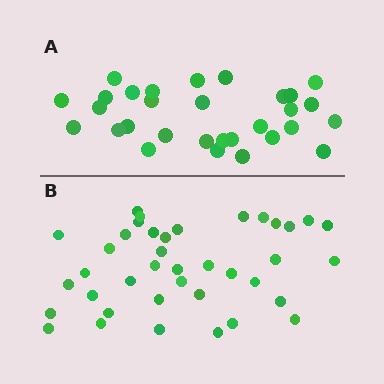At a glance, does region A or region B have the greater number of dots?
Region B (the bottom region) has more dots.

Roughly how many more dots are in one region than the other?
Region B has roughly 8 or so more dots than region A.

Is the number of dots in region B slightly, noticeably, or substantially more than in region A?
Region B has noticeably more, but not dramatically so. The ratio is roughly 1.3 to 1.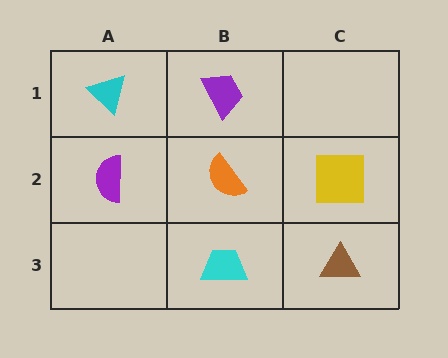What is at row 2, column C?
A yellow square.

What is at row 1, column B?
A purple trapezoid.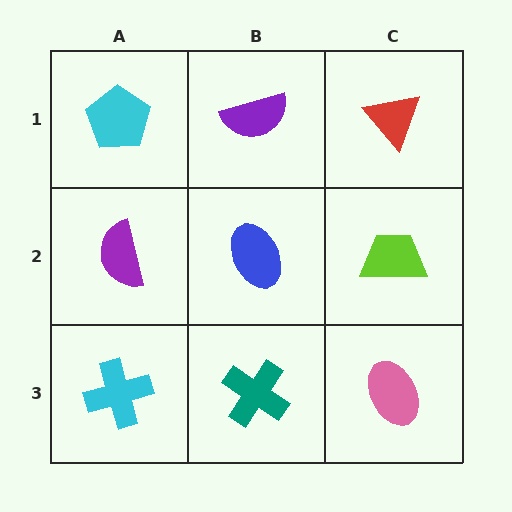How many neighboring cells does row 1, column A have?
2.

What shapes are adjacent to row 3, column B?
A blue ellipse (row 2, column B), a cyan cross (row 3, column A), a pink ellipse (row 3, column C).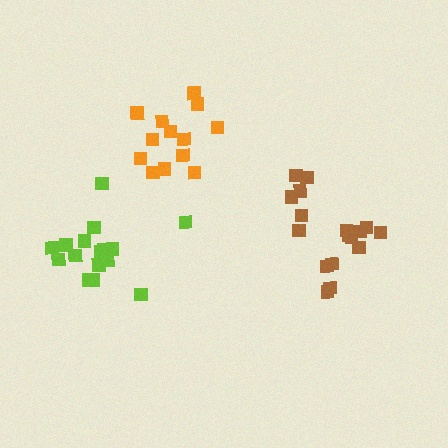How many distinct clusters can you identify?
There are 3 distinct clusters.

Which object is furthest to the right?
The brown cluster is rightmost.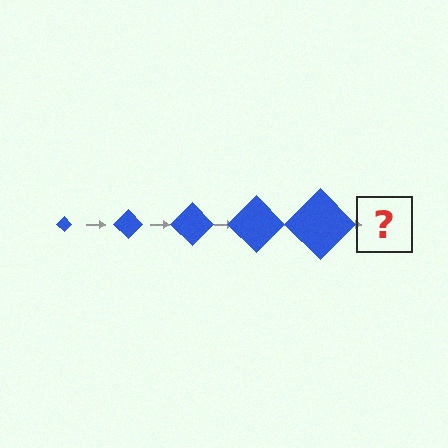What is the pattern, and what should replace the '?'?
The pattern is that the diamond gets progressively larger each step. The '?' should be a blue diamond, larger than the previous one.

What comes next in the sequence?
The next element should be a blue diamond, larger than the previous one.